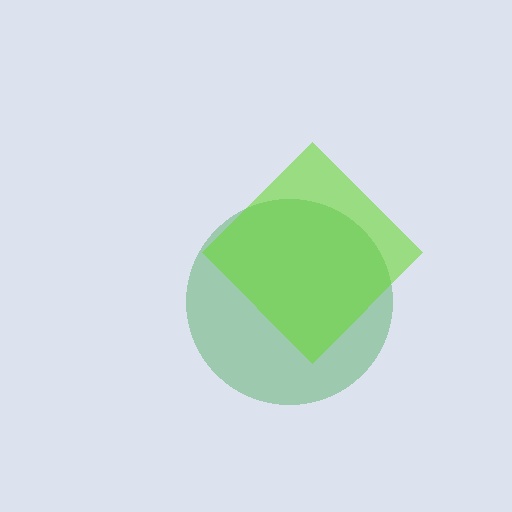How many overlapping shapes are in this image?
There are 2 overlapping shapes in the image.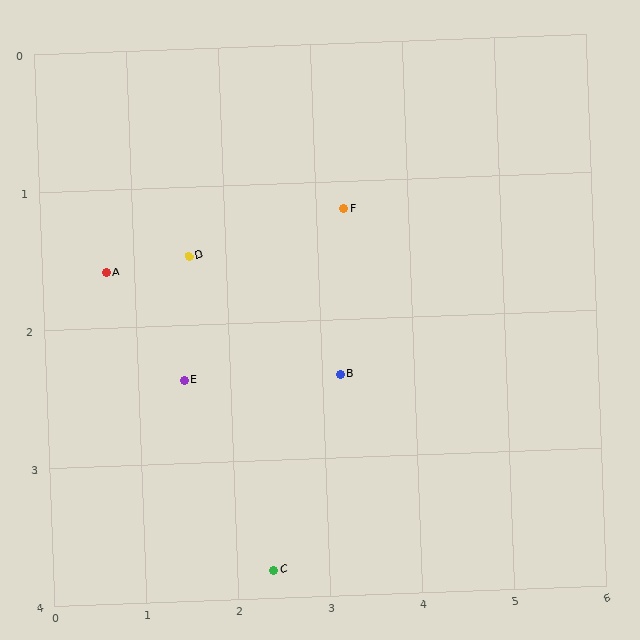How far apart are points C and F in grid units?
Points C and F are about 2.8 grid units apart.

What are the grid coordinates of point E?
Point E is at approximately (1.5, 2.4).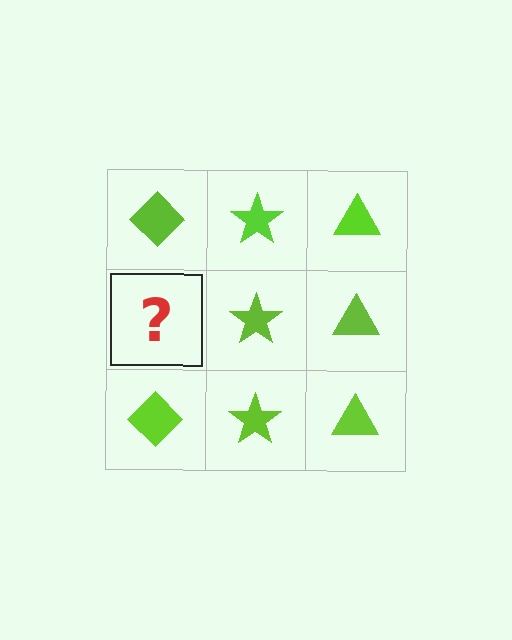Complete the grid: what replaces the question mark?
The question mark should be replaced with a lime diamond.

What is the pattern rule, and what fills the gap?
The rule is that each column has a consistent shape. The gap should be filled with a lime diamond.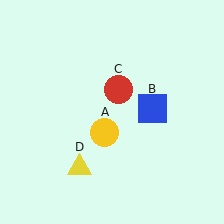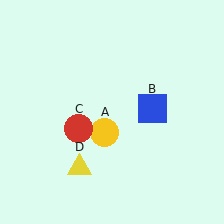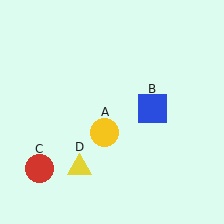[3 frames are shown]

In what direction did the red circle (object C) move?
The red circle (object C) moved down and to the left.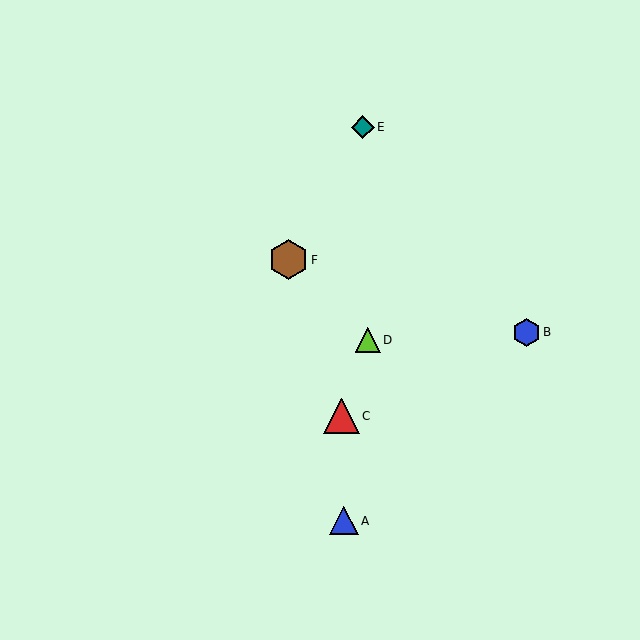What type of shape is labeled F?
Shape F is a brown hexagon.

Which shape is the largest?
The brown hexagon (labeled F) is the largest.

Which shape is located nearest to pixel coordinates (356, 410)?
The red triangle (labeled C) at (341, 416) is nearest to that location.